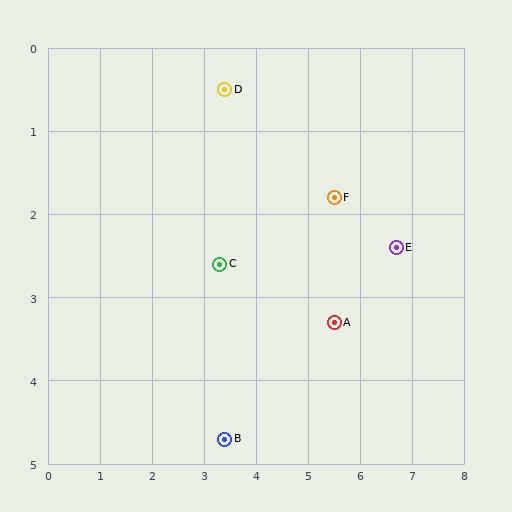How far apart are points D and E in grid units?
Points D and E are about 3.8 grid units apart.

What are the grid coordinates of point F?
Point F is at approximately (5.5, 1.8).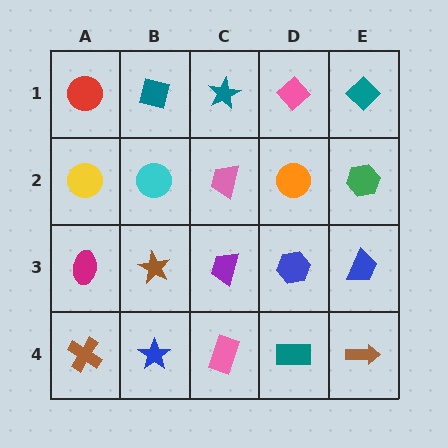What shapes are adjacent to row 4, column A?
A magenta ellipse (row 3, column A), a blue star (row 4, column B).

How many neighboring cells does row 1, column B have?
3.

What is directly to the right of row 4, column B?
A pink rectangle.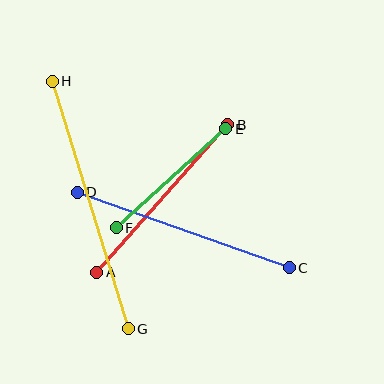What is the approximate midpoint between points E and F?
The midpoint is at approximately (171, 178) pixels.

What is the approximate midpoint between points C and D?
The midpoint is at approximately (183, 230) pixels.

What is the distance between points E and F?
The distance is approximately 147 pixels.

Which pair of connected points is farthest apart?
Points G and H are farthest apart.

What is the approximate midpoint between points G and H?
The midpoint is at approximately (90, 205) pixels.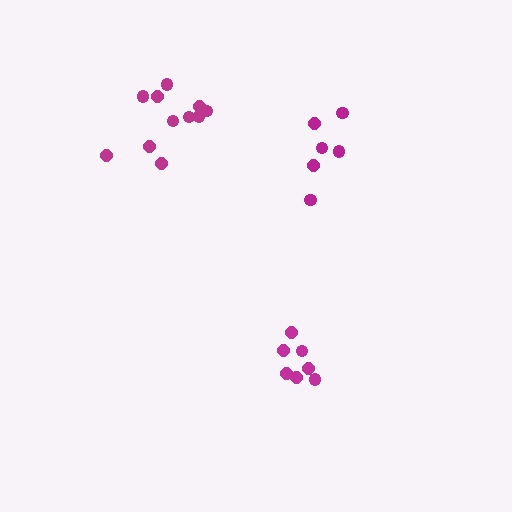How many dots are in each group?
Group 1: 6 dots, Group 2: 11 dots, Group 3: 7 dots (24 total).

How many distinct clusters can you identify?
There are 3 distinct clusters.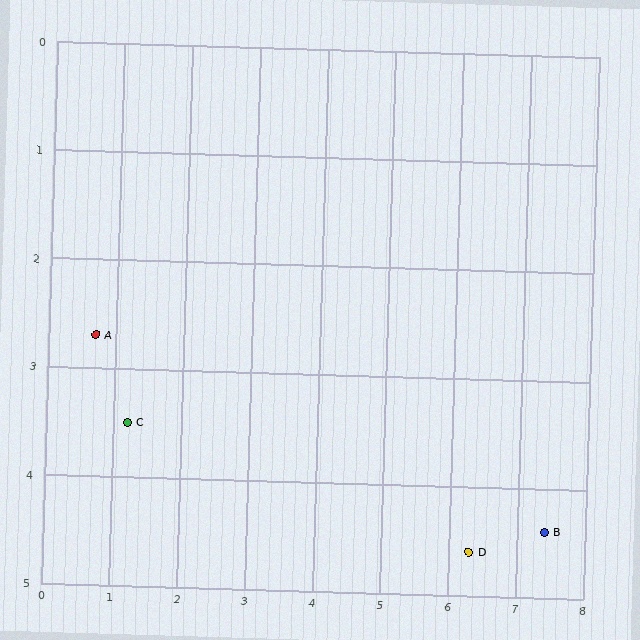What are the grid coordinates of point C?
Point C is at approximately (1.2, 3.5).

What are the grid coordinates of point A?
Point A is at approximately (0.7, 2.7).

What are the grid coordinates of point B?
Point B is at approximately (7.4, 4.4).